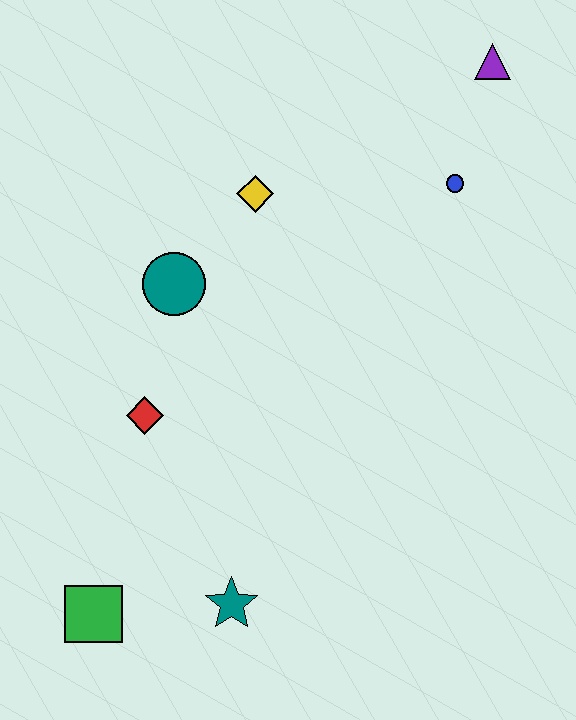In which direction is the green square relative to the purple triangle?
The green square is below the purple triangle.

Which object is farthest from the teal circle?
The purple triangle is farthest from the teal circle.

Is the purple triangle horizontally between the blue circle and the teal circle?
No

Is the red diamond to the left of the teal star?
Yes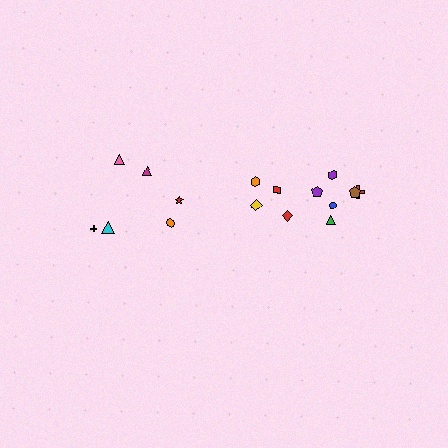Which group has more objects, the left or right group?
The right group.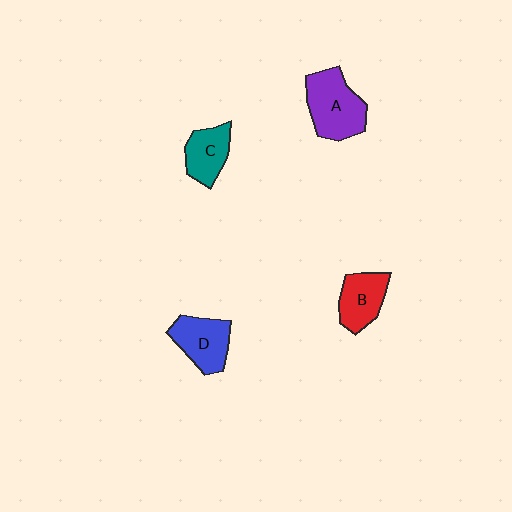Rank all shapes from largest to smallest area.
From largest to smallest: A (purple), D (blue), B (red), C (teal).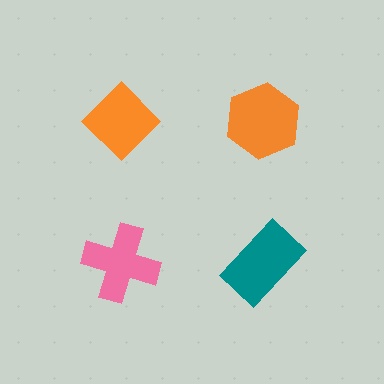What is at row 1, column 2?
An orange hexagon.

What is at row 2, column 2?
A teal rectangle.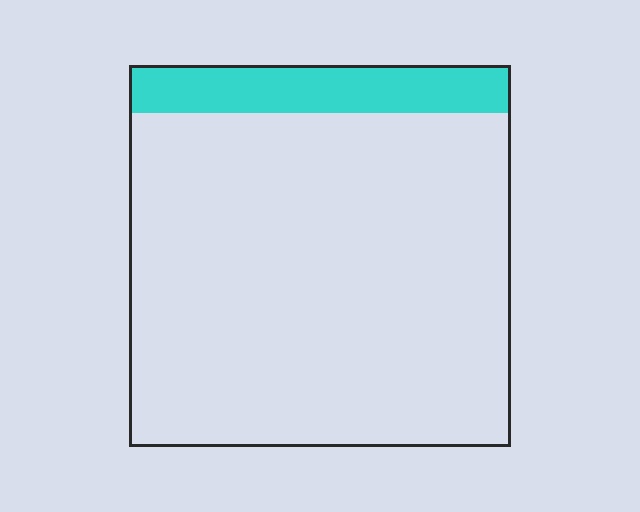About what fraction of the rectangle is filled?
About one eighth (1/8).